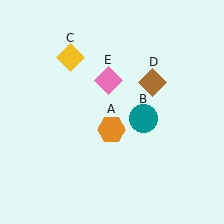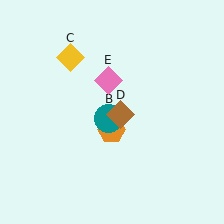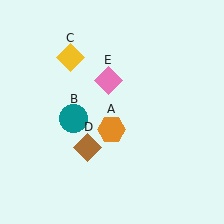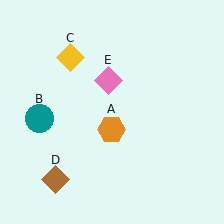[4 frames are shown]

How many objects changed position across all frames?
2 objects changed position: teal circle (object B), brown diamond (object D).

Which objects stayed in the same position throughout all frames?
Orange hexagon (object A) and yellow diamond (object C) and pink diamond (object E) remained stationary.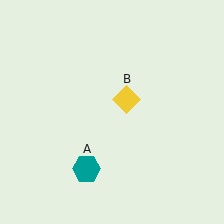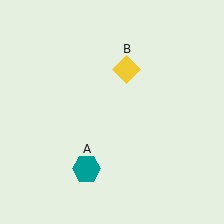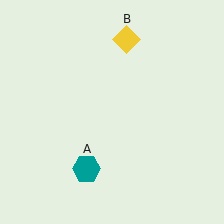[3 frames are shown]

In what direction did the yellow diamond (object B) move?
The yellow diamond (object B) moved up.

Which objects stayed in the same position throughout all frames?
Teal hexagon (object A) remained stationary.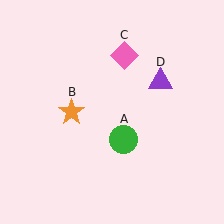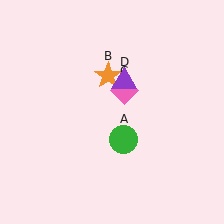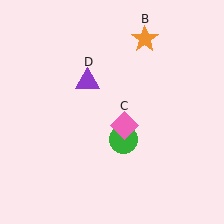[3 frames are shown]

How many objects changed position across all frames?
3 objects changed position: orange star (object B), pink diamond (object C), purple triangle (object D).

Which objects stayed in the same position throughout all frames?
Green circle (object A) remained stationary.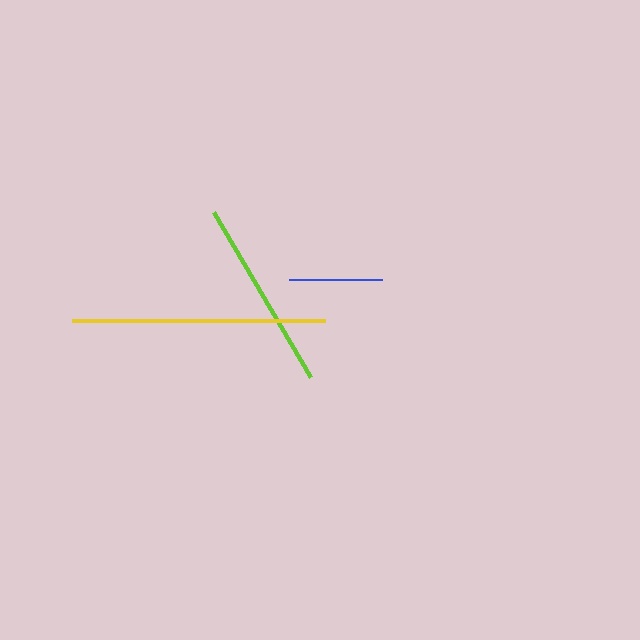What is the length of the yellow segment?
The yellow segment is approximately 252 pixels long.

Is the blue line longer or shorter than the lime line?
The lime line is longer than the blue line.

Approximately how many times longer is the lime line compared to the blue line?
The lime line is approximately 2.1 times the length of the blue line.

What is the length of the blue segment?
The blue segment is approximately 92 pixels long.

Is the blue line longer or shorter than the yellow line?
The yellow line is longer than the blue line.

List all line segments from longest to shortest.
From longest to shortest: yellow, lime, blue.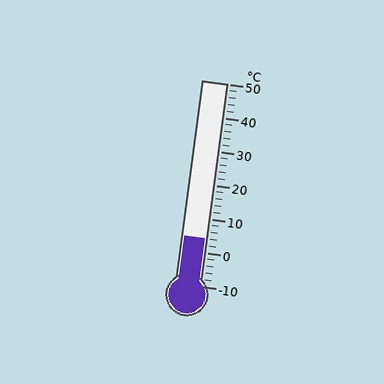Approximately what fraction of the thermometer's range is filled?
The thermometer is filled to approximately 25% of its range.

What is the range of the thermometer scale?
The thermometer scale ranges from -10°C to 50°C.